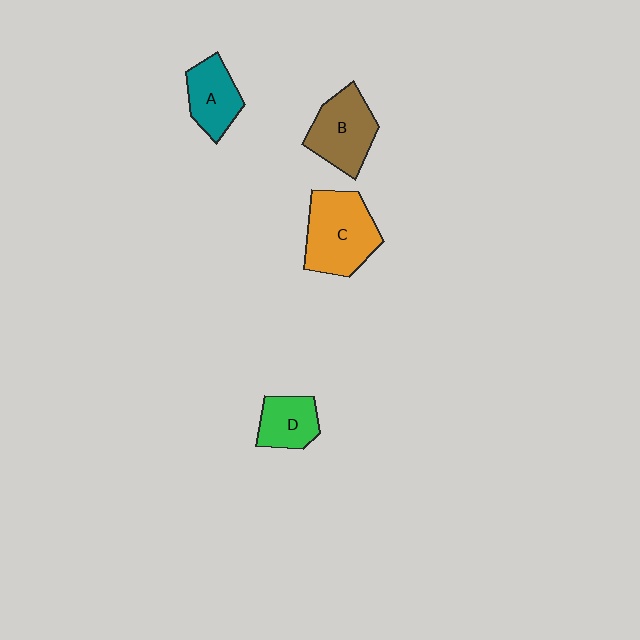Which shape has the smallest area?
Shape D (green).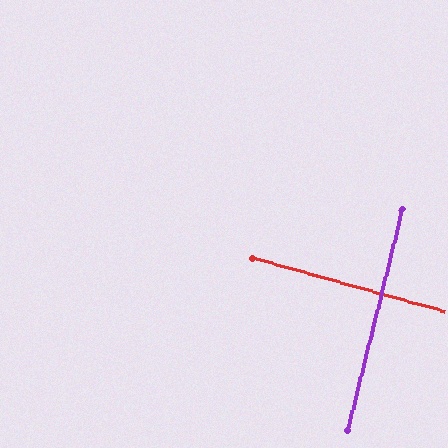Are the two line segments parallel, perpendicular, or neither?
Perpendicular — they meet at approximately 88°.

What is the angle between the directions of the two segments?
Approximately 88 degrees.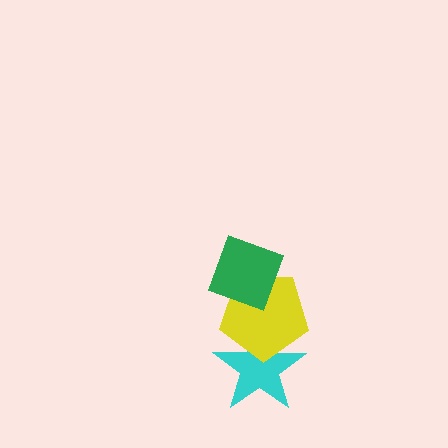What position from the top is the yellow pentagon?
The yellow pentagon is 2nd from the top.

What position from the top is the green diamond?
The green diamond is 1st from the top.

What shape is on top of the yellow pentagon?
The green diamond is on top of the yellow pentagon.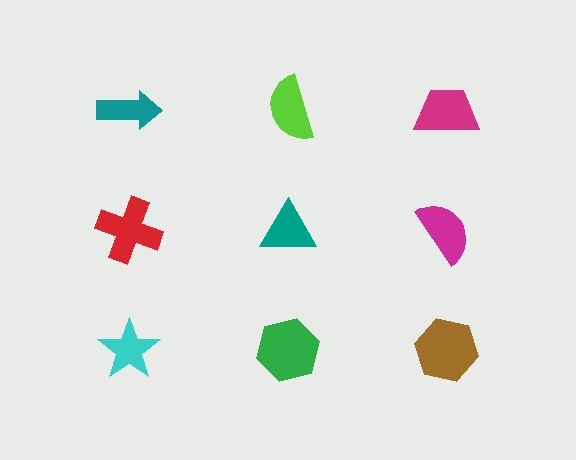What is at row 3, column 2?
A green hexagon.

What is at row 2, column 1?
A red cross.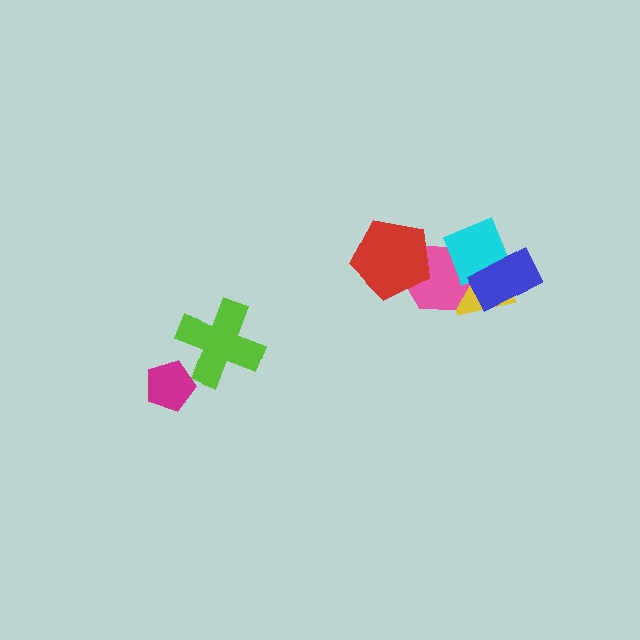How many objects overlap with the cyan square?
3 objects overlap with the cyan square.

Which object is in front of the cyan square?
The blue rectangle is in front of the cyan square.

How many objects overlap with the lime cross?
0 objects overlap with the lime cross.